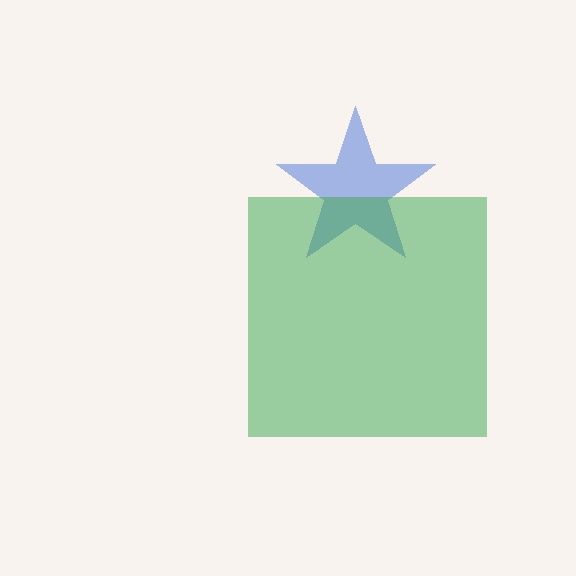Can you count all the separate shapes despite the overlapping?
Yes, there are 2 separate shapes.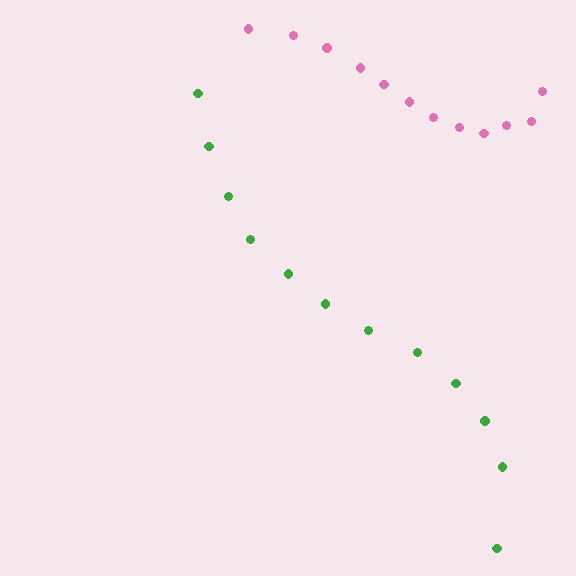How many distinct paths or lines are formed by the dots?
There are 2 distinct paths.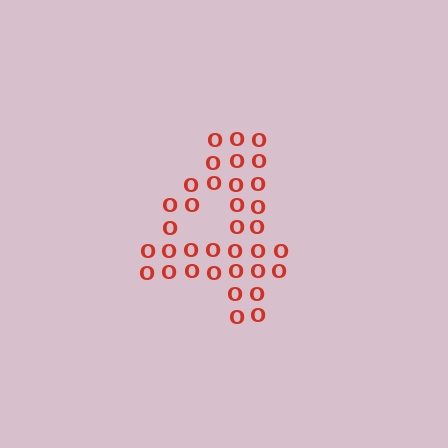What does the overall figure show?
The overall figure shows the digit 4.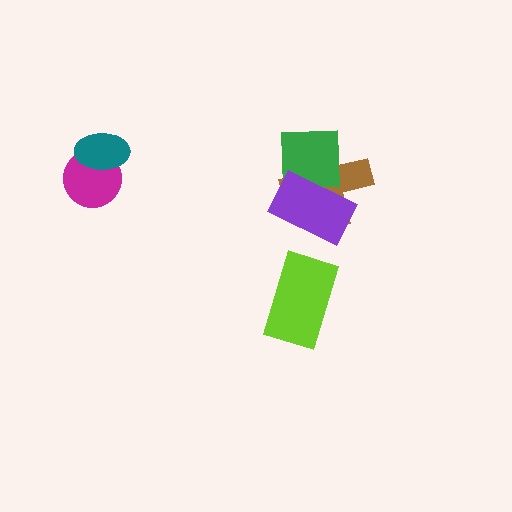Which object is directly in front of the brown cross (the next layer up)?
The green square is directly in front of the brown cross.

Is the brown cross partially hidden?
Yes, it is partially covered by another shape.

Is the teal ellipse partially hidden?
No, no other shape covers it.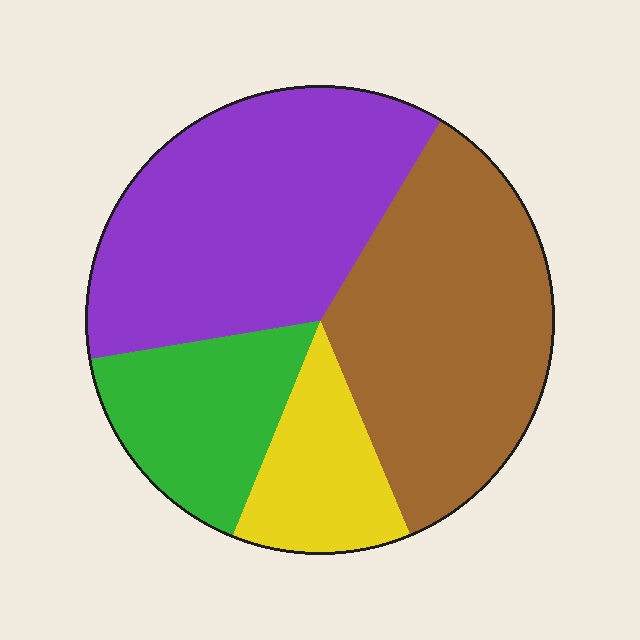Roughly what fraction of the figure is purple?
Purple takes up about three eighths (3/8) of the figure.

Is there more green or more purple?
Purple.